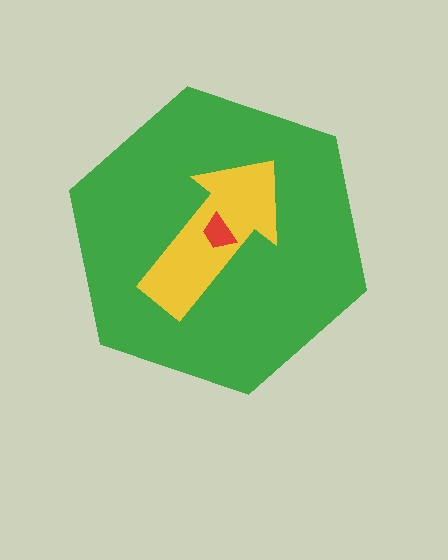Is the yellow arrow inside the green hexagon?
Yes.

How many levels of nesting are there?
3.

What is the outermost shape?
The green hexagon.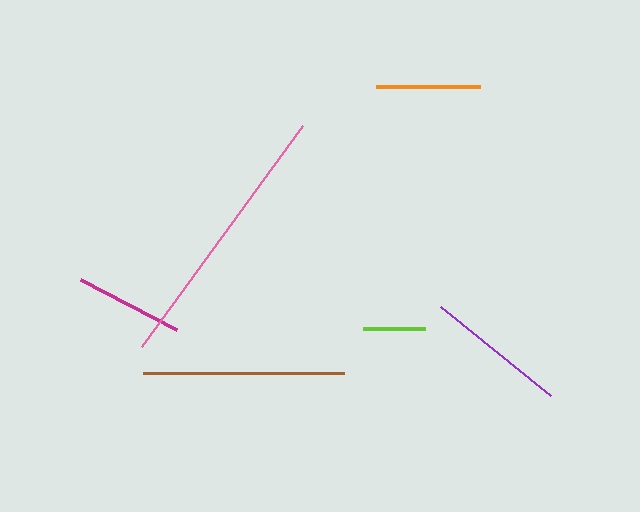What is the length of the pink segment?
The pink segment is approximately 274 pixels long.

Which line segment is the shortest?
The lime line is the shortest at approximately 62 pixels.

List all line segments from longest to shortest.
From longest to shortest: pink, brown, purple, magenta, orange, lime.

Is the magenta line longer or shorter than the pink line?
The pink line is longer than the magenta line.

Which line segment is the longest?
The pink line is the longest at approximately 274 pixels.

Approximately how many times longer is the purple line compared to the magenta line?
The purple line is approximately 1.3 times the length of the magenta line.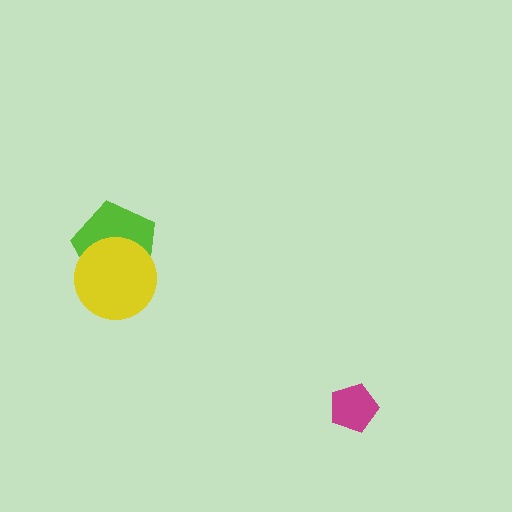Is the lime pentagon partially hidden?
Yes, it is partially covered by another shape.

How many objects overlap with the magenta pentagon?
0 objects overlap with the magenta pentagon.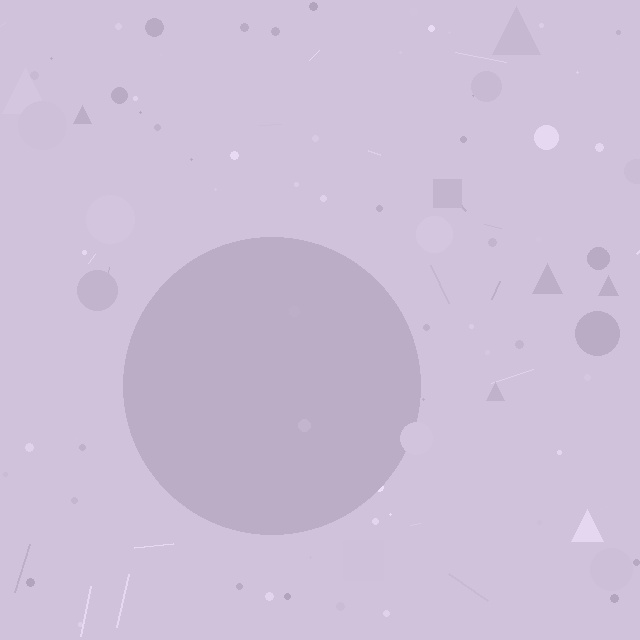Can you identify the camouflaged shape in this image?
The camouflaged shape is a circle.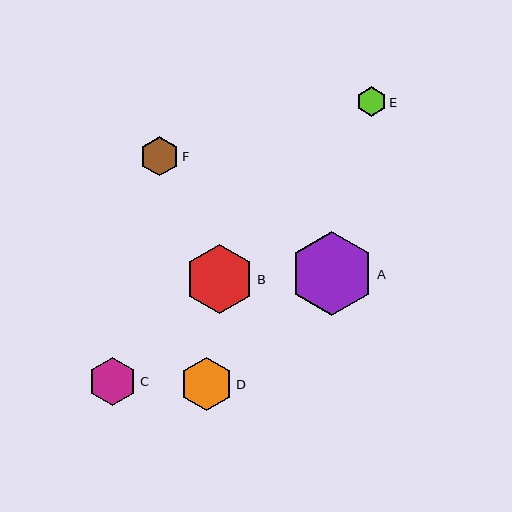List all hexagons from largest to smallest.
From largest to smallest: A, B, D, C, F, E.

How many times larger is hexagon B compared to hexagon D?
Hexagon B is approximately 1.3 times the size of hexagon D.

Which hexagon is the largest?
Hexagon A is the largest with a size of approximately 84 pixels.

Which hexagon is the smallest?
Hexagon E is the smallest with a size of approximately 30 pixels.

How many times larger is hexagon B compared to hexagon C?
Hexagon B is approximately 1.4 times the size of hexagon C.